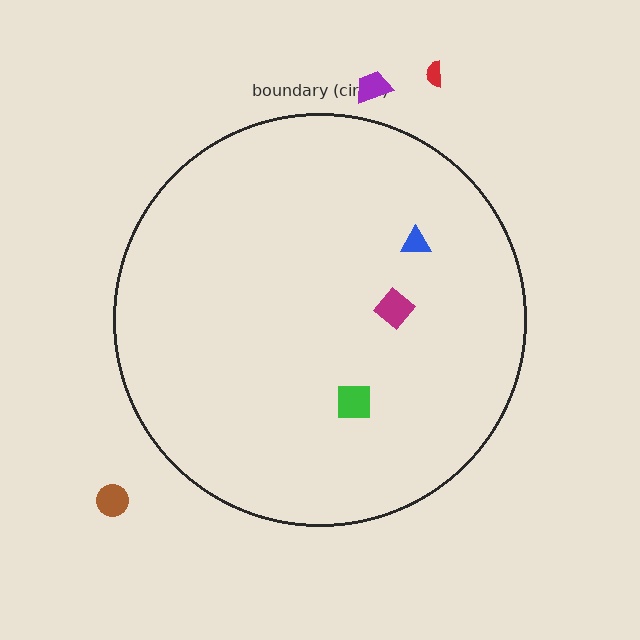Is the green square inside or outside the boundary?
Inside.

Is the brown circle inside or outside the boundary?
Outside.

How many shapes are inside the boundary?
3 inside, 3 outside.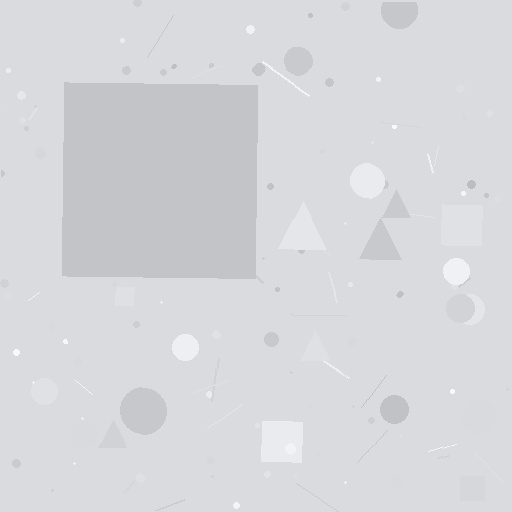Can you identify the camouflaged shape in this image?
The camouflaged shape is a square.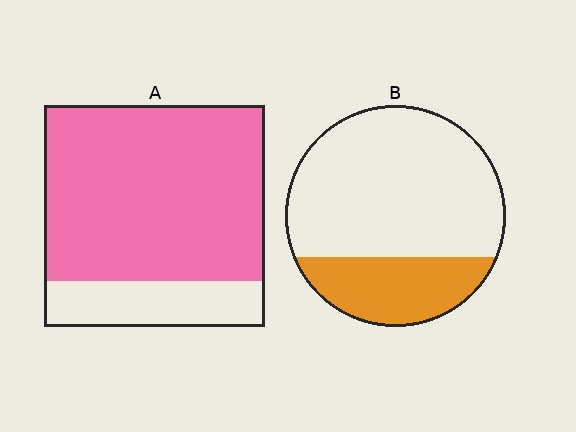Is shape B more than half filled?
No.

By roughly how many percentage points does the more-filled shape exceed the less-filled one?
By roughly 50 percentage points (A over B).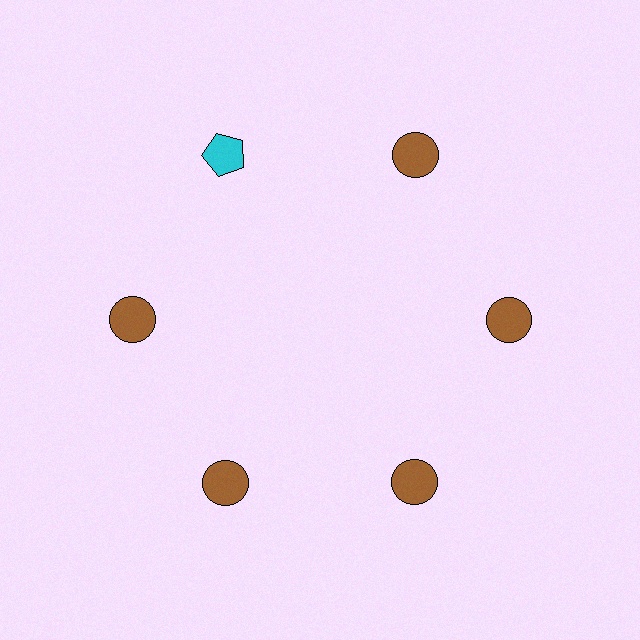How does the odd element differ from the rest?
It differs in both color (cyan instead of brown) and shape (pentagon instead of circle).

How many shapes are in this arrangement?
There are 6 shapes arranged in a ring pattern.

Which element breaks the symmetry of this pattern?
The cyan pentagon at roughly the 11 o'clock position breaks the symmetry. All other shapes are brown circles.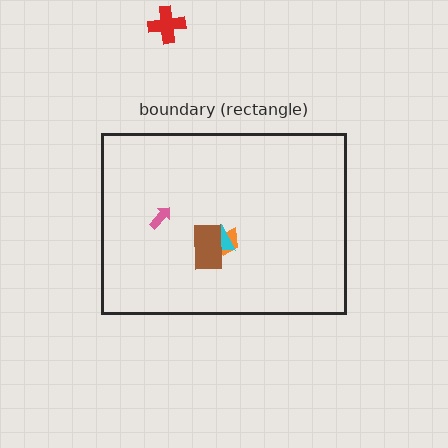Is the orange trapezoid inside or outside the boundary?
Inside.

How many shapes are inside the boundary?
4 inside, 1 outside.